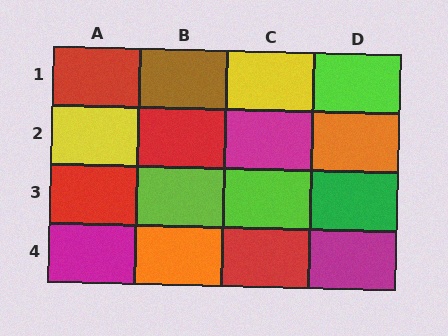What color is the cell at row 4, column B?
Orange.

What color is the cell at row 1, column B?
Brown.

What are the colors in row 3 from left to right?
Red, lime, lime, green.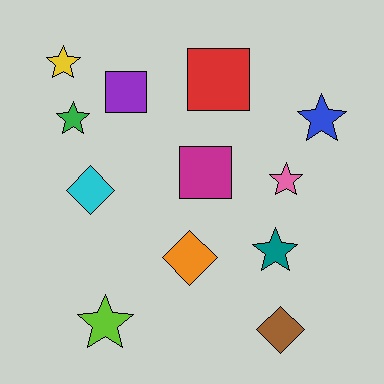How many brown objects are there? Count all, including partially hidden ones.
There is 1 brown object.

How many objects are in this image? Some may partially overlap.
There are 12 objects.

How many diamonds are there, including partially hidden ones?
There are 3 diamonds.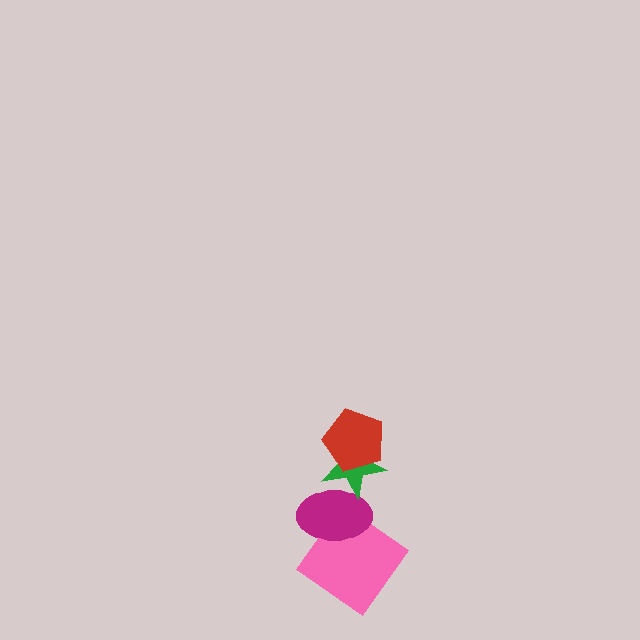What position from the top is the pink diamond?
The pink diamond is 4th from the top.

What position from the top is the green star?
The green star is 2nd from the top.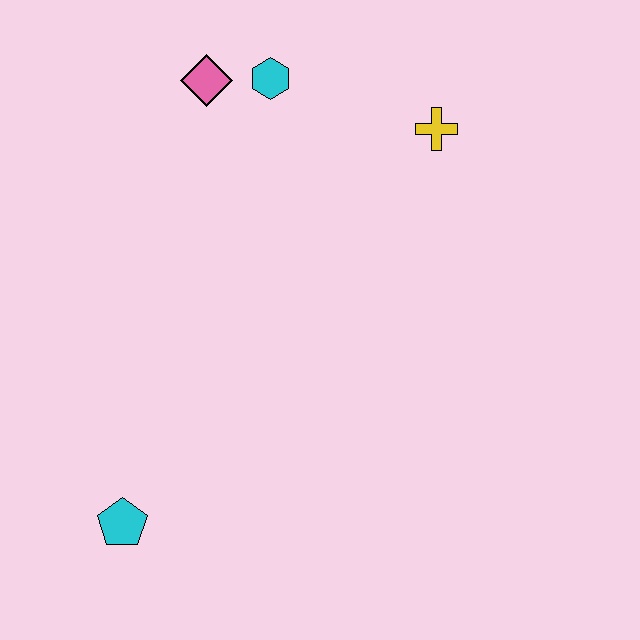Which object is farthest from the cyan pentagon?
The yellow cross is farthest from the cyan pentagon.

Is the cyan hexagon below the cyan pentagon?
No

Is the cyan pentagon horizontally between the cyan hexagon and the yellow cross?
No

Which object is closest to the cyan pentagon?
The pink diamond is closest to the cyan pentagon.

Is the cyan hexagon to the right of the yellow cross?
No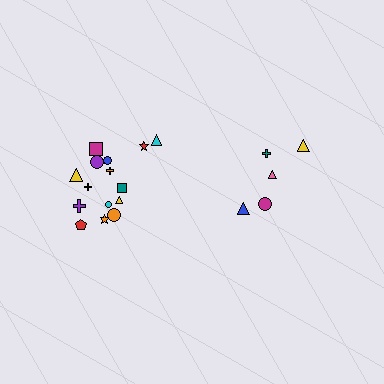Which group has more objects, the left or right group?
The left group.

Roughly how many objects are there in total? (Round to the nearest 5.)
Roughly 20 objects in total.